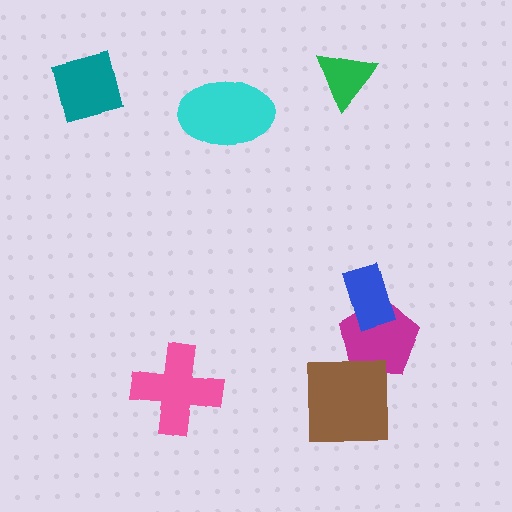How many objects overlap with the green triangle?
0 objects overlap with the green triangle.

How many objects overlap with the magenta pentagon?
2 objects overlap with the magenta pentagon.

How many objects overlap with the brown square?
1 object overlaps with the brown square.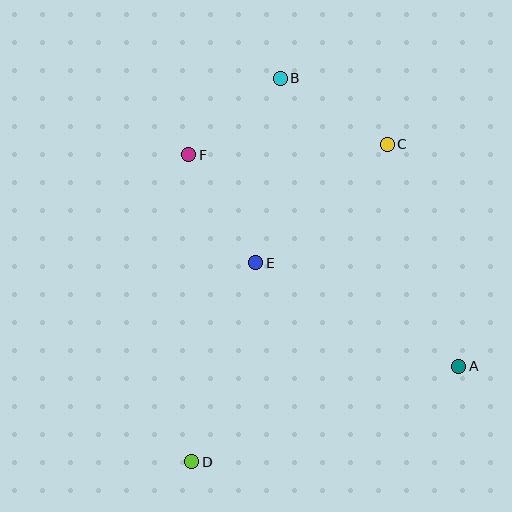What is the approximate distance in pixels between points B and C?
The distance between B and C is approximately 126 pixels.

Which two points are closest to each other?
Points B and F are closest to each other.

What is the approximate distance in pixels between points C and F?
The distance between C and F is approximately 199 pixels.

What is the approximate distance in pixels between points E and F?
The distance between E and F is approximately 128 pixels.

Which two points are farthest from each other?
Points B and D are farthest from each other.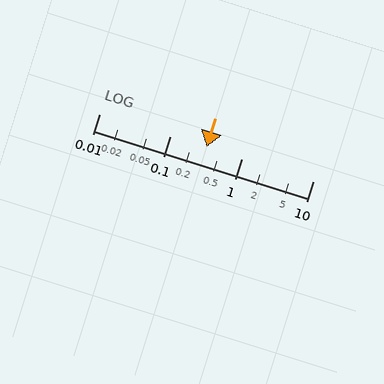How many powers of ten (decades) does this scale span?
The scale spans 3 decades, from 0.01 to 10.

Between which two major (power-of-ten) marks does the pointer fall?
The pointer is between 0.1 and 1.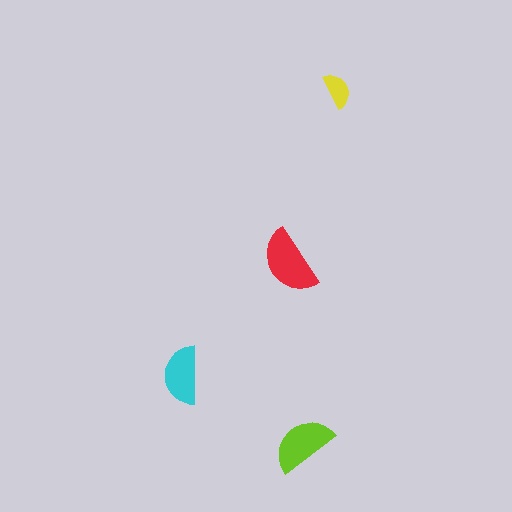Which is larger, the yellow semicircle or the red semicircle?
The red one.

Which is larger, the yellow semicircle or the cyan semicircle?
The cyan one.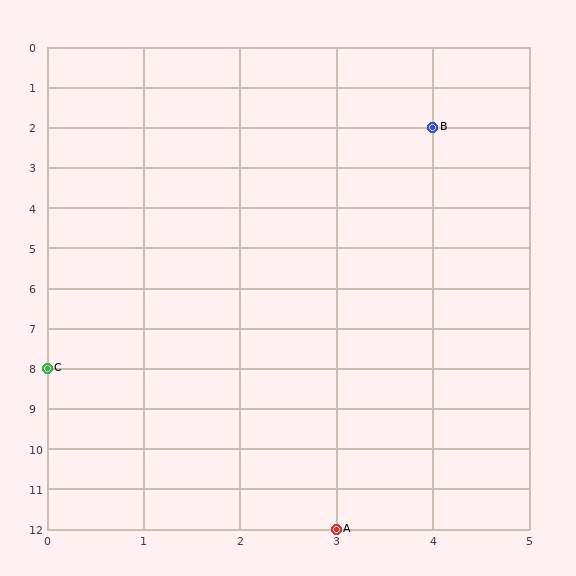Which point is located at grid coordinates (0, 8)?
Point C is at (0, 8).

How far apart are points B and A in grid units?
Points B and A are 1 column and 10 rows apart (about 10.0 grid units diagonally).